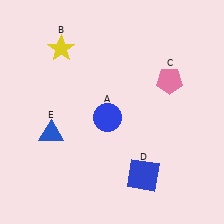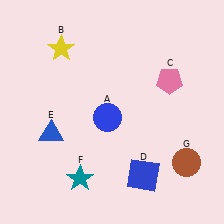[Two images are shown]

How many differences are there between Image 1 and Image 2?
There are 2 differences between the two images.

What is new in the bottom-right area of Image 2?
A brown circle (G) was added in the bottom-right area of Image 2.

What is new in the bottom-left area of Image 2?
A teal star (F) was added in the bottom-left area of Image 2.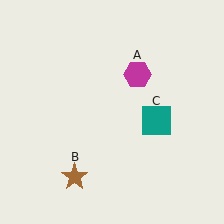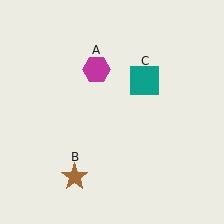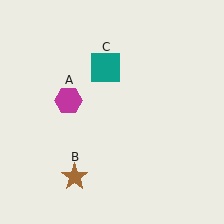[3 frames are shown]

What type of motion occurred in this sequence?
The magenta hexagon (object A), teal square (object C) rotated counterclockwise around the center of the scene.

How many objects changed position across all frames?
2 objects changed position: magenta hexagon (object A), teal square (object C).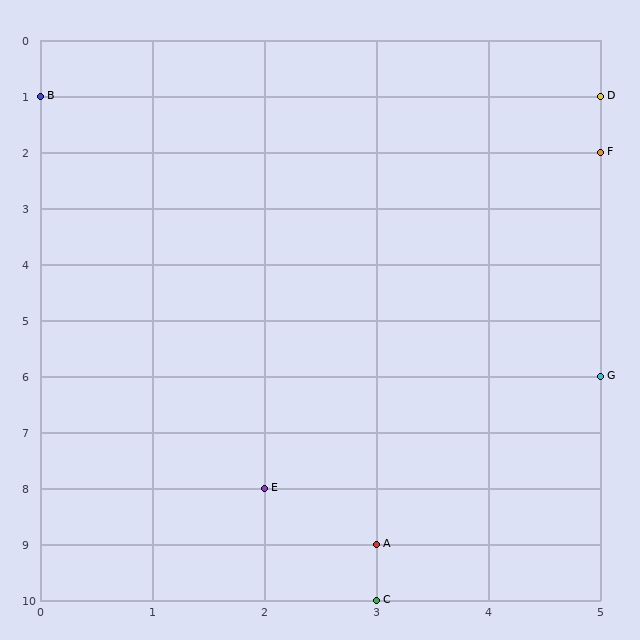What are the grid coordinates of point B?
Point B is at grid coordinates (0, 1).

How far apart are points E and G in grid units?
Points E and G are 3 columns and 2 rows apart (about 3.6 grid units diagonally).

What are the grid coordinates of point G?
Point G is at grid coordinates (5, 6).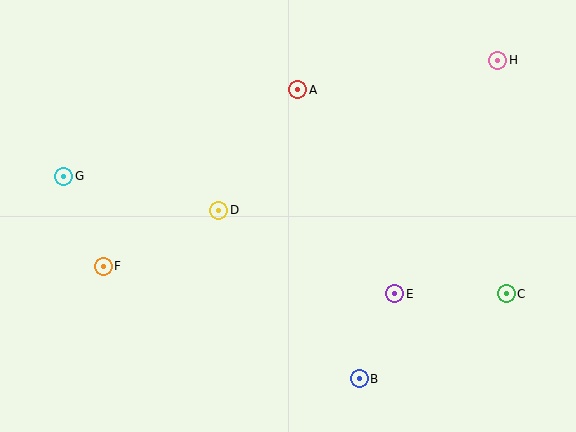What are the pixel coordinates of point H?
Point H is at (498, 60).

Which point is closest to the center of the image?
Point D at (219, 210) is closest to the center.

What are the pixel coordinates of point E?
Point E is at (395, 294).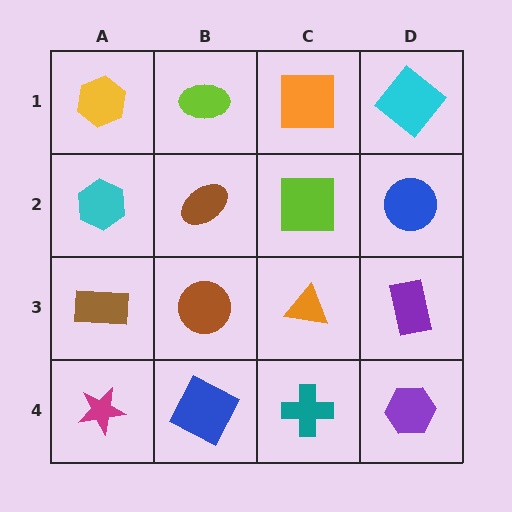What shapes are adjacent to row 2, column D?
A cyan diamond (row 1, column D), a purple rectangle (row 3, column D), a lime square (row 2, column C).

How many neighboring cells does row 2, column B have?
4.